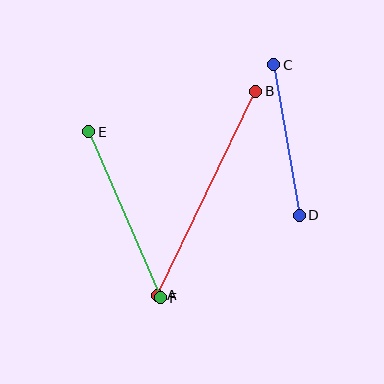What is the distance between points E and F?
The distance is approximately 181 pixels.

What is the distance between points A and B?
The distance is approximately 226 pixels.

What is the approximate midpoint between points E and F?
The midpoint is at approximately (125, 215) pixels.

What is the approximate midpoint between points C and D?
The midpoint is at approximately (287, 140) pixels.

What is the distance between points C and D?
The distance is approximately 152 pixels.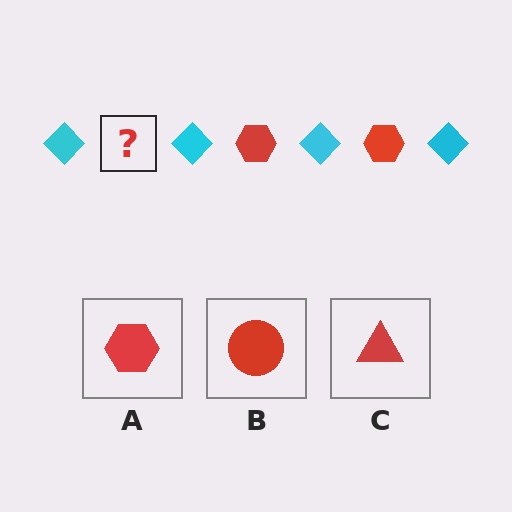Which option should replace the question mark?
Option A.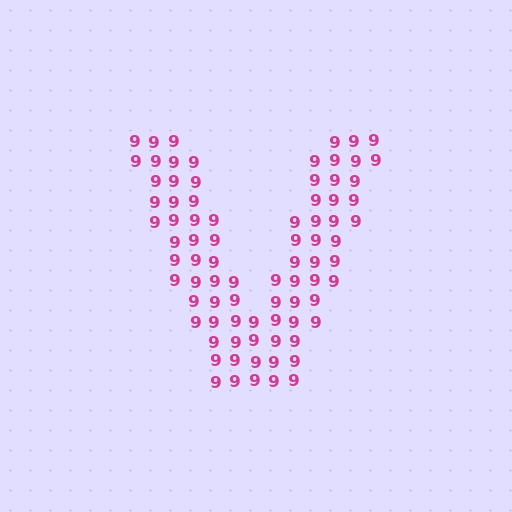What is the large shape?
The large shape is the letter V.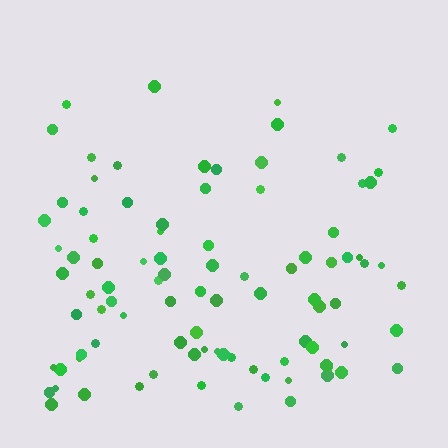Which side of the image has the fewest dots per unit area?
The top.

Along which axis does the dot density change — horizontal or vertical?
Vertical.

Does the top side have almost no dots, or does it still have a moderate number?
Still a moderate number, just noticeably fewer than the bottom.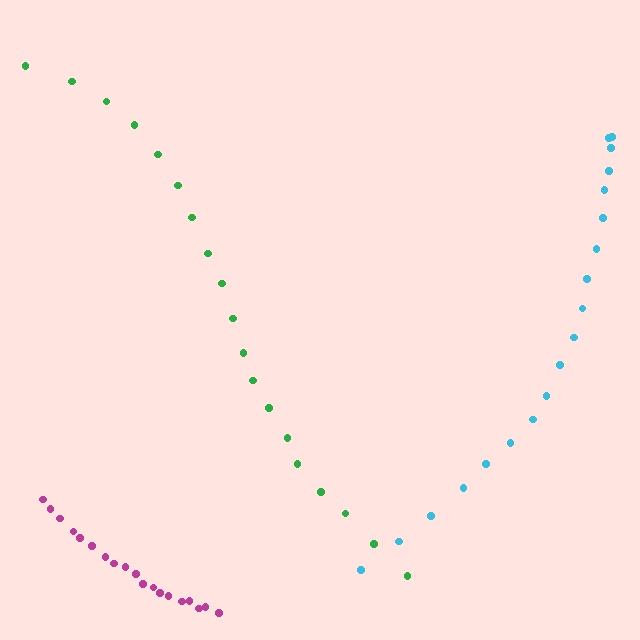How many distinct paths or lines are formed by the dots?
There are 3 distinct paths.